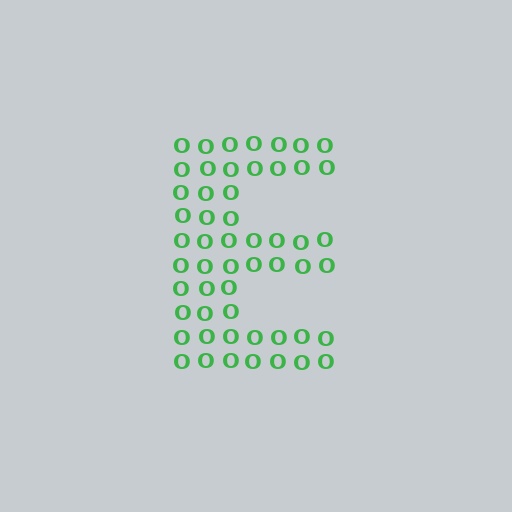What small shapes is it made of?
It is made of small letter O's.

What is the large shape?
The large shape is the letter E.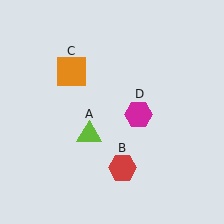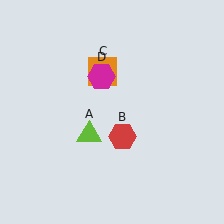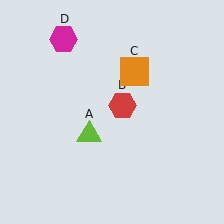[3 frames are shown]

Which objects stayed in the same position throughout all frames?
Lime triangle (object A) remained stationary.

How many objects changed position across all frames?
3 objects changed position: red hexagon (object B), orange square (object C), magenta hexagon (object D).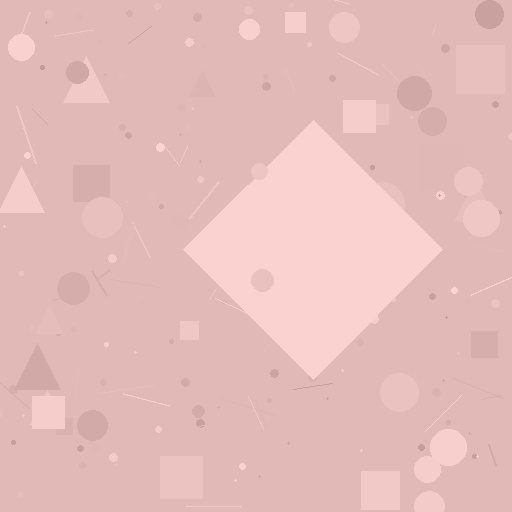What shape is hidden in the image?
A diamond is hidden in the image.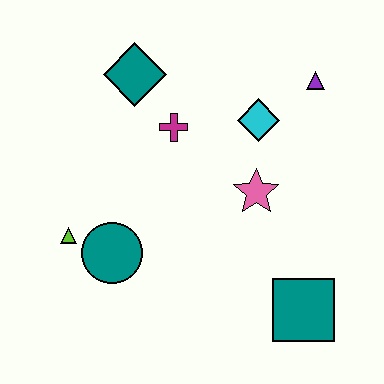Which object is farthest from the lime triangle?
The purple triangle is farthest from the lime triangle.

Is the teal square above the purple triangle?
No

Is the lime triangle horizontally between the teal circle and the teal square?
No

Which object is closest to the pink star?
The cyan diamond is closest to the pink star.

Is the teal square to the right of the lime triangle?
Yes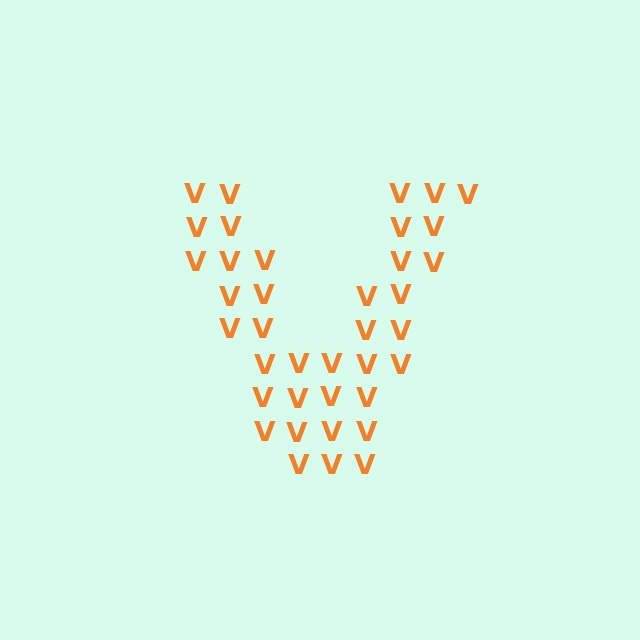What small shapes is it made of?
It is made of small letter V's.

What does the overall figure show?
The overall figure shows the letter V.